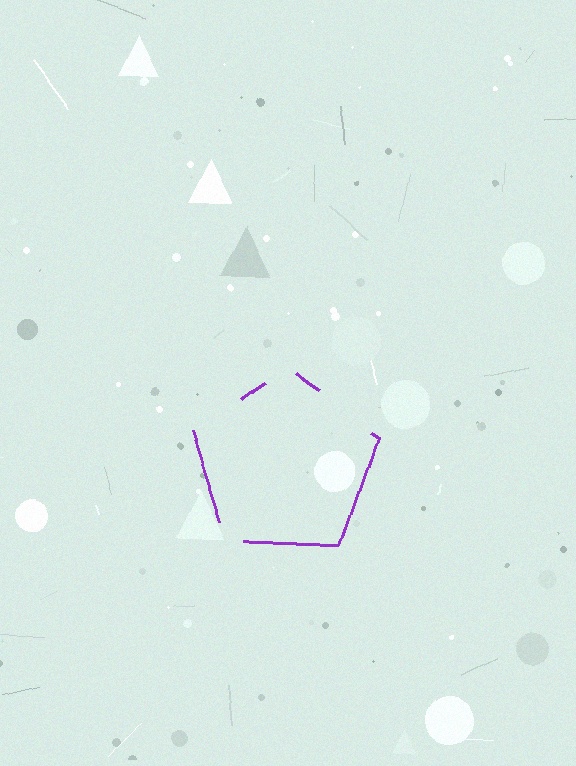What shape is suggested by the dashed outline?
The dashed outline suggests a pentagon.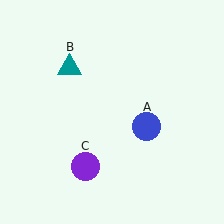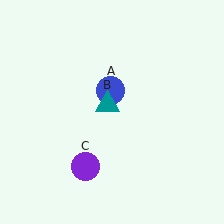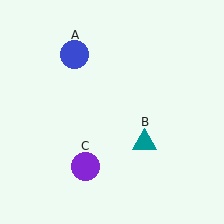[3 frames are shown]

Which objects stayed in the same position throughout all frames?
Purple circle (object C) remained stationary.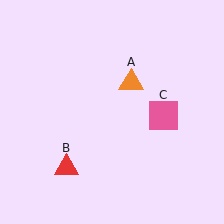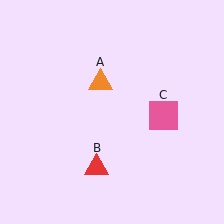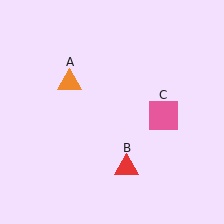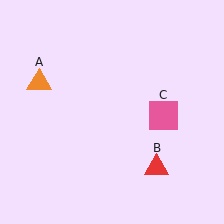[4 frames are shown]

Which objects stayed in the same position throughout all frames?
Pink square (object C) remained stationary.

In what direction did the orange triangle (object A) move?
The orange triangle (object A) moved left.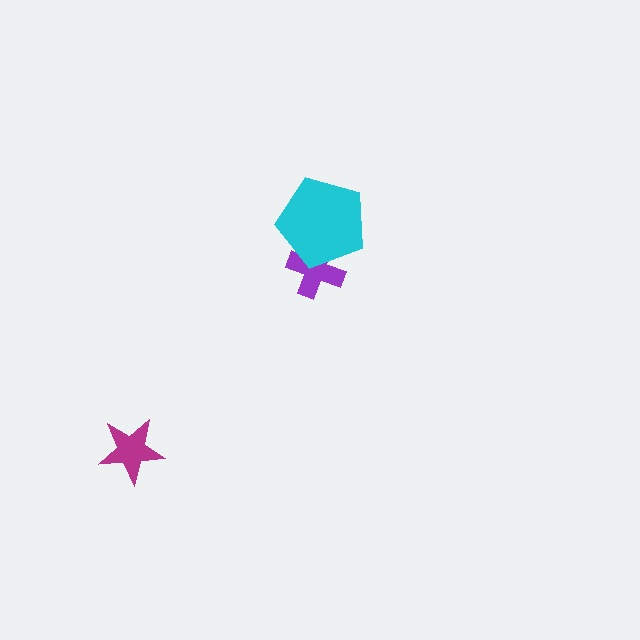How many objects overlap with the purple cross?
1 object overlaps with the purple cross.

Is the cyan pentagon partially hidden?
No, no other shape covers it.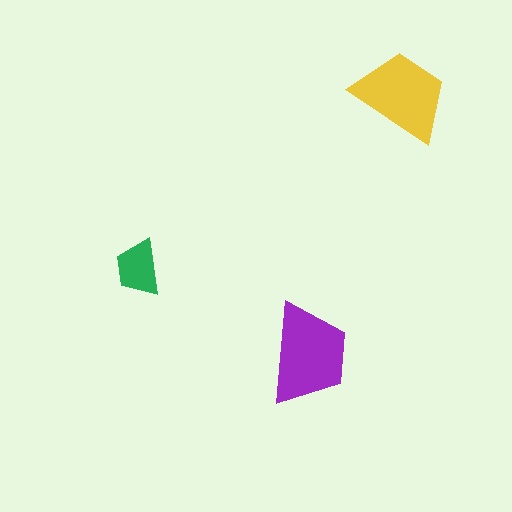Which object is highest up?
The yellow trapezoid is topmost.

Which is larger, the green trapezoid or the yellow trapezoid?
The yellow one.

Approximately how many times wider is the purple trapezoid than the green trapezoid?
About 2 times wider.